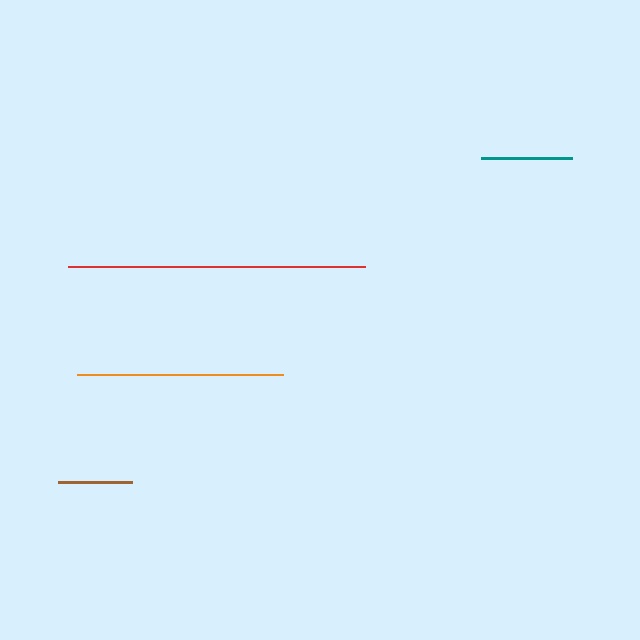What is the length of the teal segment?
The teal segment is approximately 91 pixels long.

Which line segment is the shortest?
The brown line is the shortest at approximately 74 pixels.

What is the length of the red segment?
The red segment is approximately 297 pixels long.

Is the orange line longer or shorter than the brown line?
The orange line is longer than the brown line.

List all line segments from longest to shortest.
From longest to shortest: red, orange, teal, brown.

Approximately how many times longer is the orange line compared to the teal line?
The orange line is approximately 2.3 times the length of the teal line.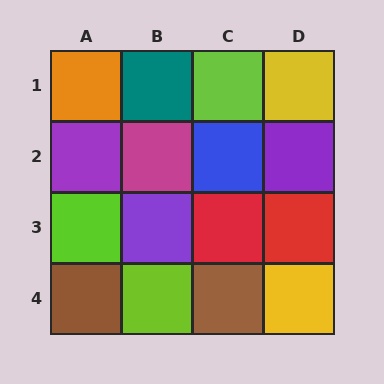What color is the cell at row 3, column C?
Red.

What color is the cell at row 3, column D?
Red.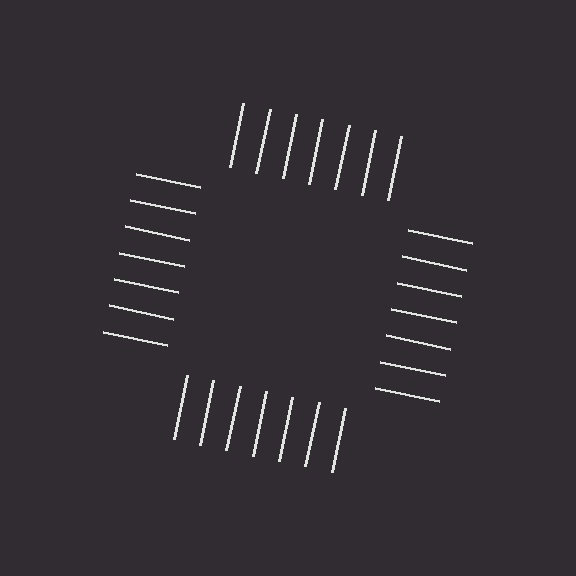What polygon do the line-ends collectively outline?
An illusory square — the line segments terminate on its edges but no continuous stroke is drawn.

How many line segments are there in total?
28 — 7 along each of the 4 edges.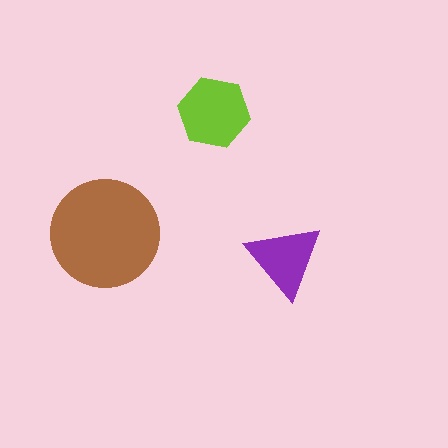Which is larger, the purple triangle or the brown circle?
The brown circle.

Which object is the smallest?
The purple triangle.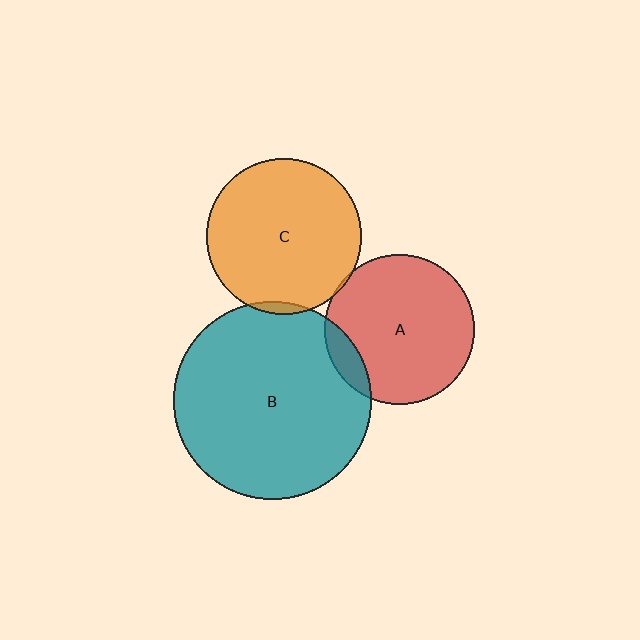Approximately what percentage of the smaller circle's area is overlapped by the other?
Approximately 5%.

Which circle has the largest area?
Circle B (teal).